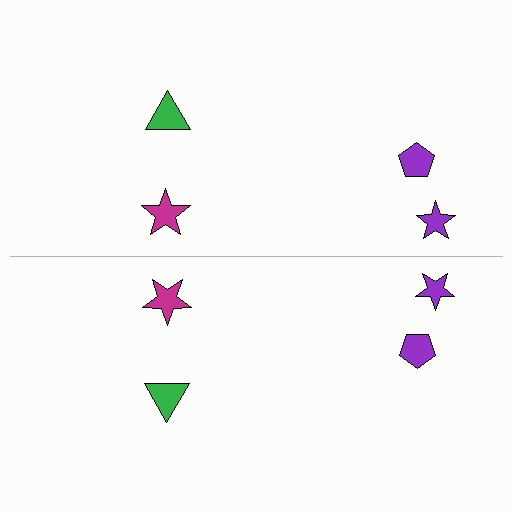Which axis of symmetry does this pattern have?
The pattern has a horizontal axis of symmetry running through the center of the image.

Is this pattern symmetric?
Yes, this pattern has bilateral (reflection) symmetry.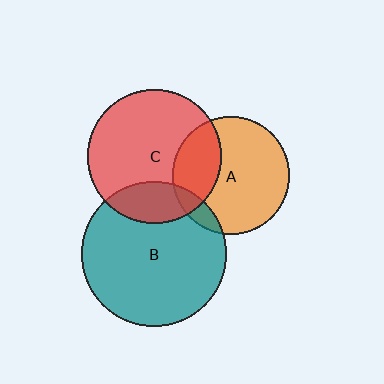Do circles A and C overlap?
Yes.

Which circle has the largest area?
Circle B (teal).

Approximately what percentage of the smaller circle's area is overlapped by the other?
Approximately 30%.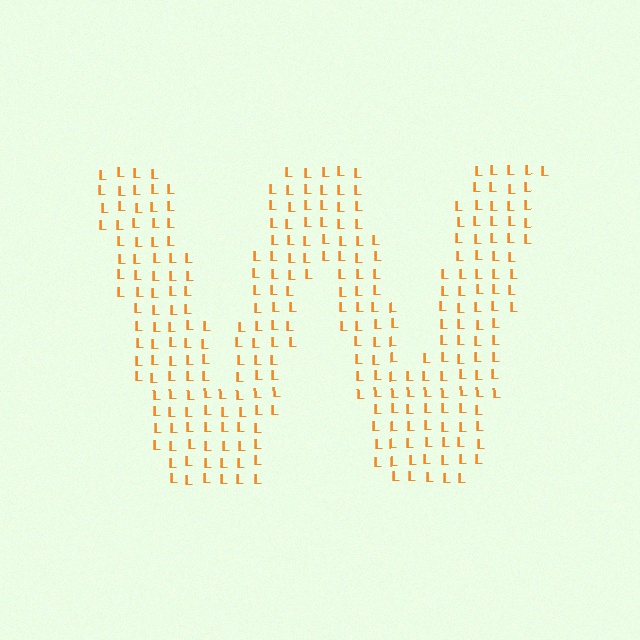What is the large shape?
The large shape is the letter W.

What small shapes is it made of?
It is made of small letter L's.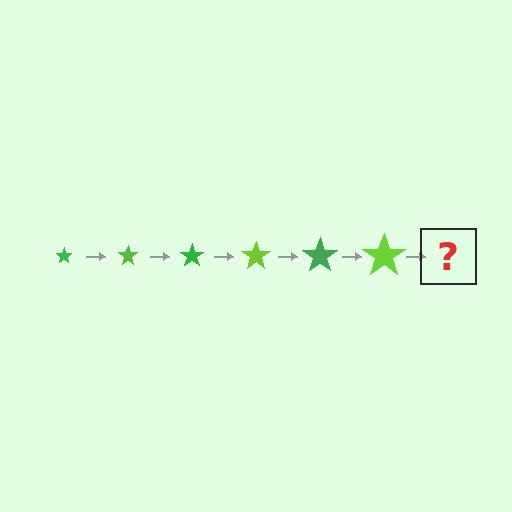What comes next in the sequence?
The next element should be a green star, larger than the previous one.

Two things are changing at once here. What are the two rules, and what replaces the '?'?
The two rules are that the star grows larger each step and the color cycles through green and lime. The '?' should be a green star, larger than the previous one.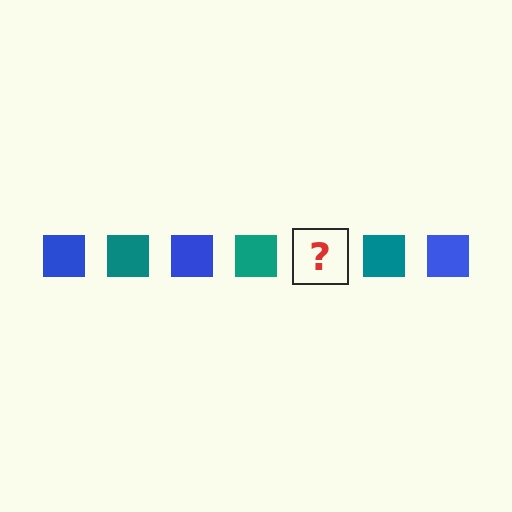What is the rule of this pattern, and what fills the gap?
The rule is that the pattern cycles through blue, teal squares. The gap should be filled with a blue square.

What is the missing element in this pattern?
The missing element is a blue square.